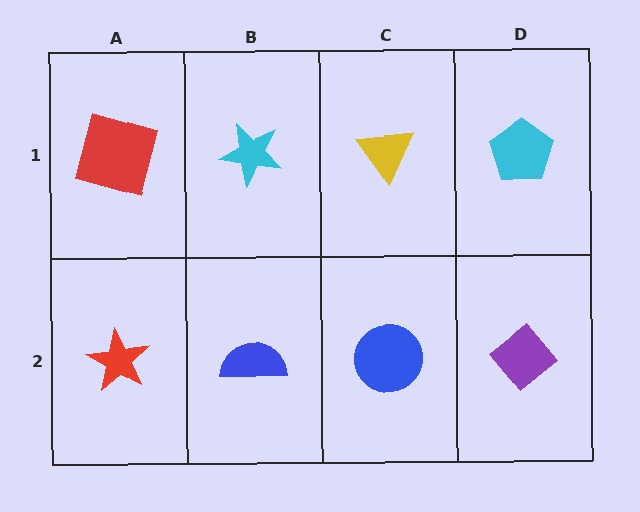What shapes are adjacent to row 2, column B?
A cyan star (row 1, column B), a red star (row 2, column A), a blue circle (row 2, column C).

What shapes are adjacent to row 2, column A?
A red square (row 1, column A), a blue semicircle (row 2, column B).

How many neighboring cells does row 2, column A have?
2.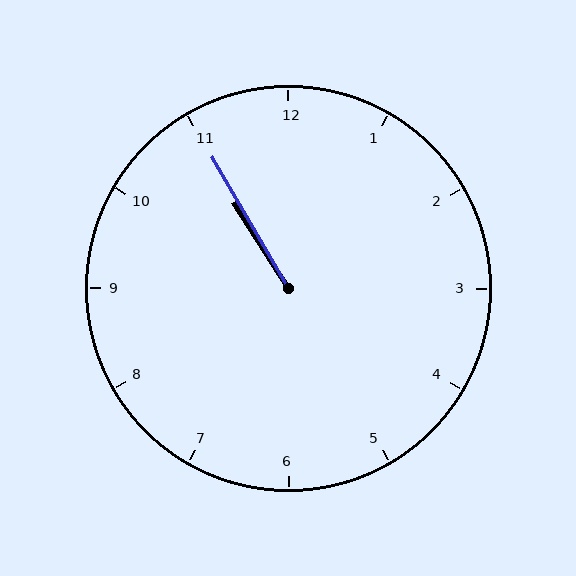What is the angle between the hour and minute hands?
Approximately 2 degrees.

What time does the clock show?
10:55.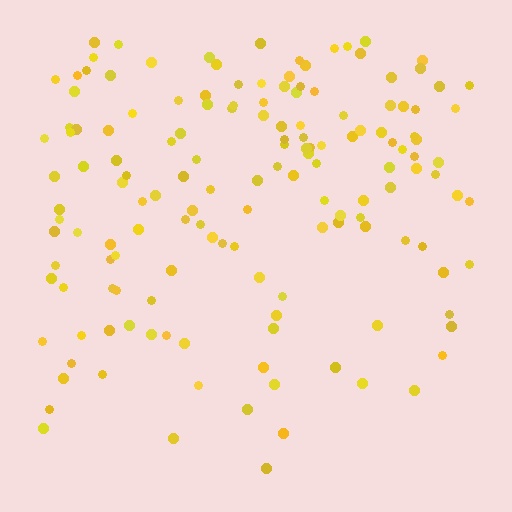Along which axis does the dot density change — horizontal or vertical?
Vertical.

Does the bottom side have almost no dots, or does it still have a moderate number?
Still a moderate number, just noticeably fewer than the top.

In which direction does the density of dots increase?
From bottom to top, with the top side densest.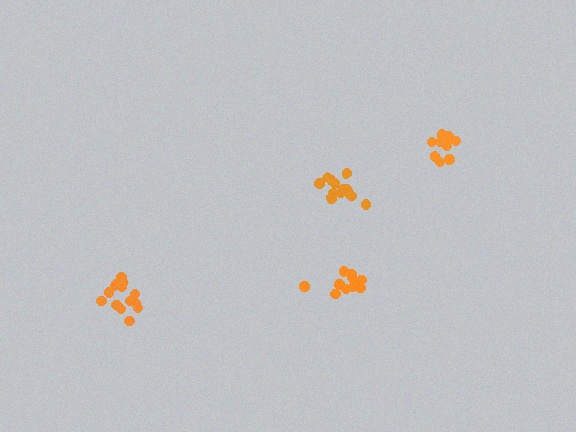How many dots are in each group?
Group 1: 14 dots, Group 2: 14 dots, Group 3: 10 dots, Group 4: 11 dots (49 total).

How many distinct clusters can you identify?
There are 4 distinct clusters.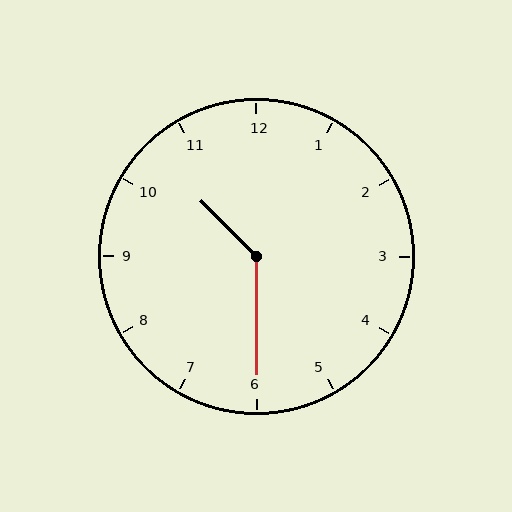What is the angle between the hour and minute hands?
Approximately 135 degrees.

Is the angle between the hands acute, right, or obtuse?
It is obtuse.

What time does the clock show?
10:30.